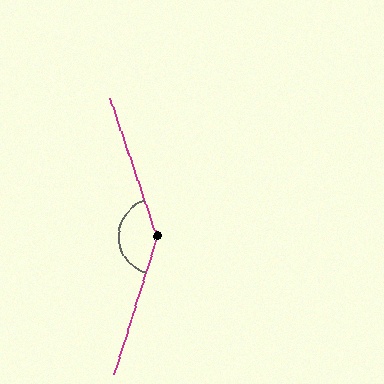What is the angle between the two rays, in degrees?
Approximately 144 degrees.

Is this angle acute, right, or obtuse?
It is obtuse.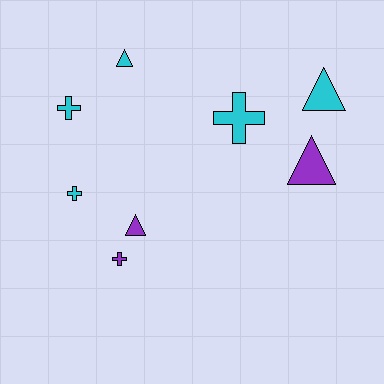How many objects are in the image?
There are 8 objects.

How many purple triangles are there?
There are 2 purple triangles.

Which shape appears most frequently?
Cross, with 4 objects.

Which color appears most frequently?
Cyan, with 5 objects.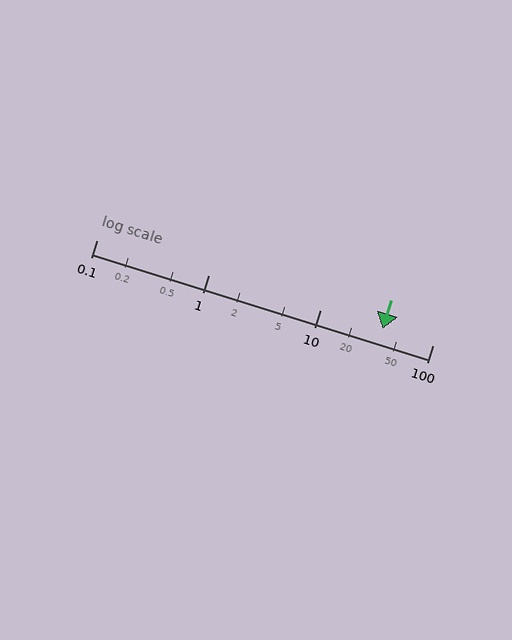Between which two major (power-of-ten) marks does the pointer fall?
The pointer is between 10 and 100.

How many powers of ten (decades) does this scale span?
The scale spans 3 decades, from 0.1 to 100.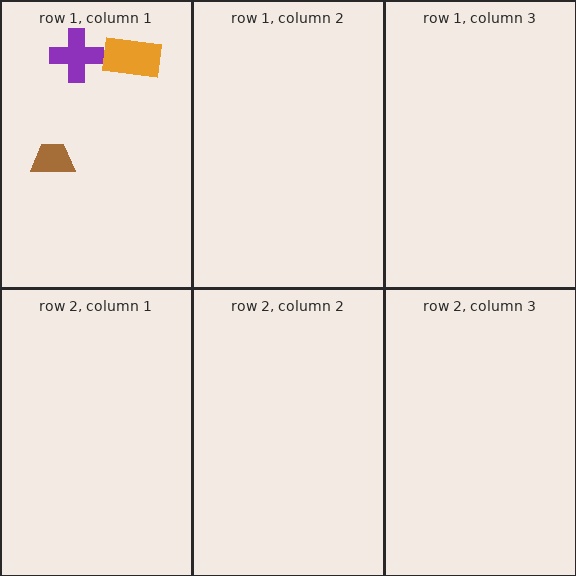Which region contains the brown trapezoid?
The row 1, column 1 region.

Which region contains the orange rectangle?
The row 1, column 1 region.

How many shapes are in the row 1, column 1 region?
3.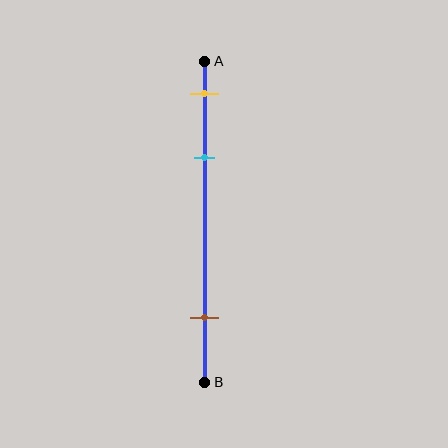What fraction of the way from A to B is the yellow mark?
The yellow mark is approximately 10% (0.1) of the way from A to B.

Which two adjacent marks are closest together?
The yellow and cyan marks are the closest adjacent pair.